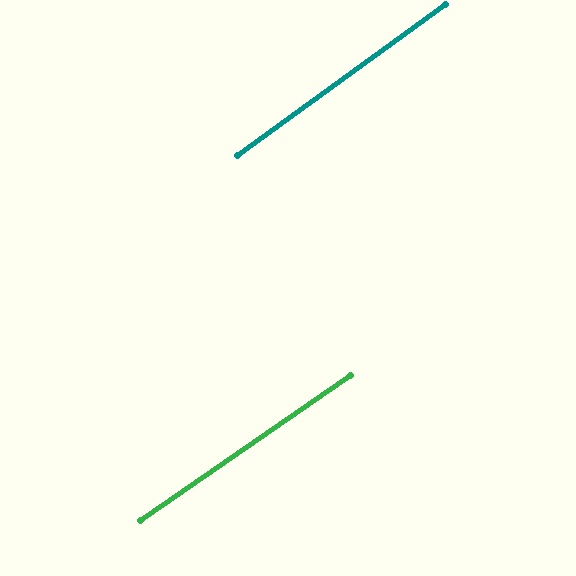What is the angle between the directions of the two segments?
Approximately 1 degree.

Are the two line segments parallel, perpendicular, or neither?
Parallel — their directions differ by only 1.3°.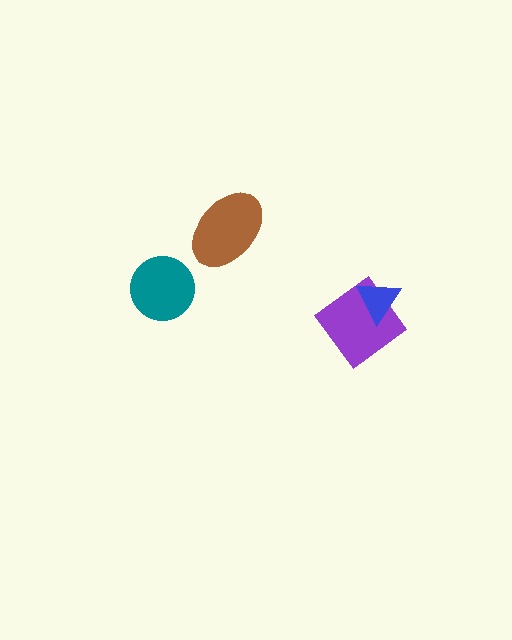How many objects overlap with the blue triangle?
1 object overlaps with the blue triangle.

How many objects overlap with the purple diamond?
1 object overlaps with the purple diamond.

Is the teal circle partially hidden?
No, no other shape covers it.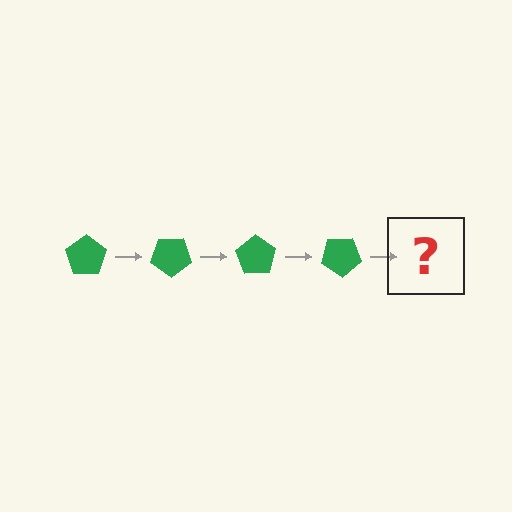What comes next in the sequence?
The next element should be a green pentagon rotated 140 degrees.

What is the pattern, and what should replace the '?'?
The pattern is that the pentagon rotates 35 degrees each step. The '?' should be a green pentagon rotated 140 degrees.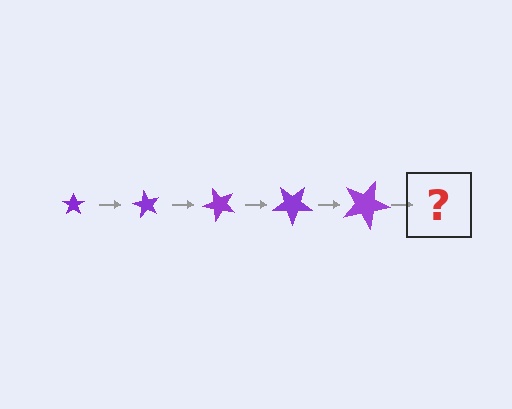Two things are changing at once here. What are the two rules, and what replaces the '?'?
The two rules are that the star grows larger each step and it rotates 60 degrees each step. The '?' should be a star, larger than the previous one and rotated 300 degrees from the start.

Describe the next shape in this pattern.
It should be a star, larger than the previous one and rotated 300 degrees from the start.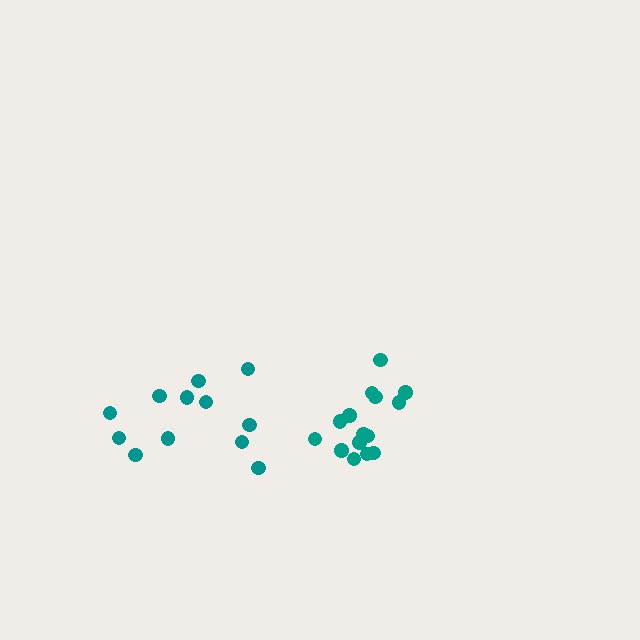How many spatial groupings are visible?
There are 2 spatial groupings.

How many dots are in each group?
Group 1: 12 dots, Group 2: 15 dots (27 total).